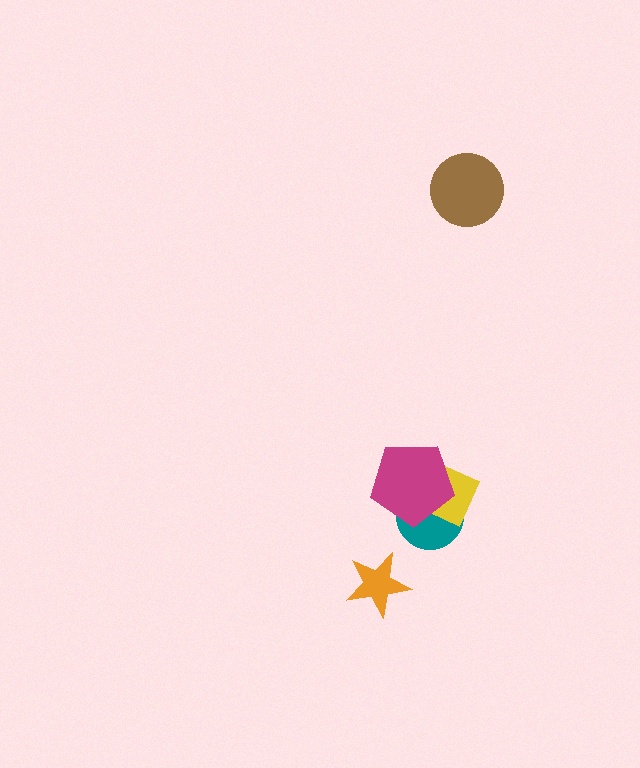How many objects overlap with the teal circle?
2 objects overlap with the teal circle.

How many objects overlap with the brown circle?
0 objects overlap with the brown circle.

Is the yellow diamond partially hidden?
Yes, it is partially covered by another shape.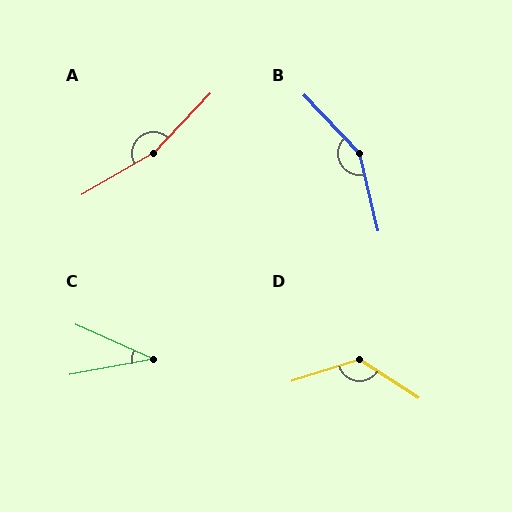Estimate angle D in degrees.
Approximately 130 degrees.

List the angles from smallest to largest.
C (35°), D (130°), B (150°), A (164°).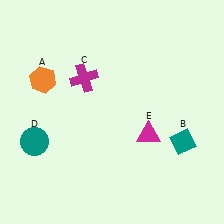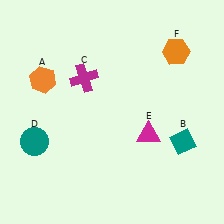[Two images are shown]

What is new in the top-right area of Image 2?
An orange hexagon (F) was added in the top-right area of Image 2.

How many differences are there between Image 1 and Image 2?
There is 1 difference between the two images.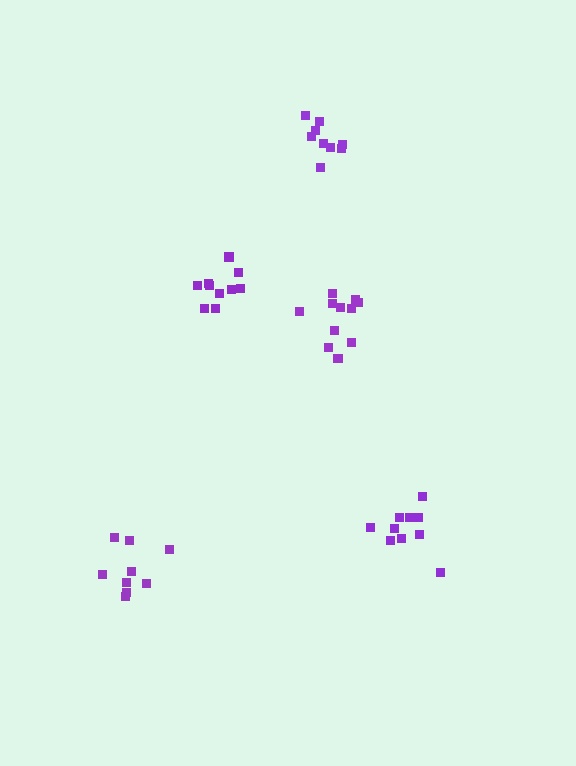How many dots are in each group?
Group 1: 9 dots, Group 2: 11 dots, Group 3: 10 dots, Group 4: 10 dots, Group 5: 9 dots (49 total).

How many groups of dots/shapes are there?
There are 5 groups.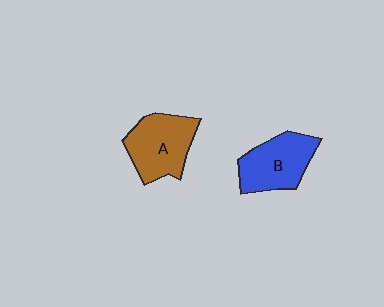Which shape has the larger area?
Shape A (brown).